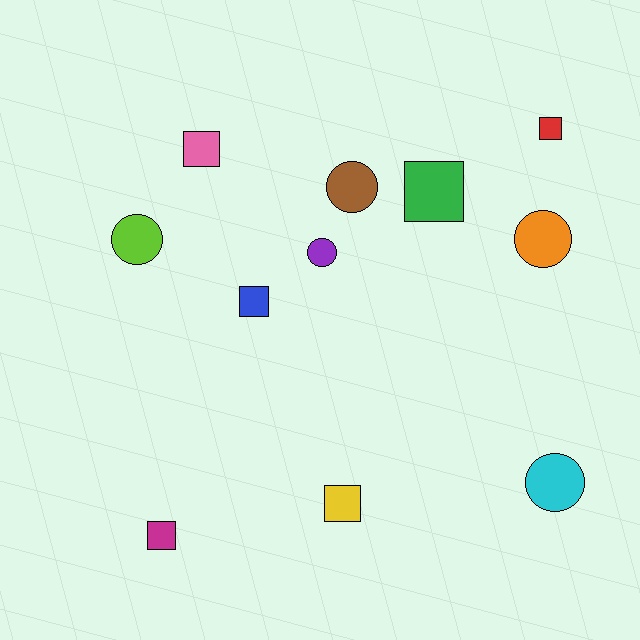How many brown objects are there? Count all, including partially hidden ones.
There is 1 brown object.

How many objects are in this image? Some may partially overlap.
There are 11 objects.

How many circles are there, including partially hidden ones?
There are 5 circles.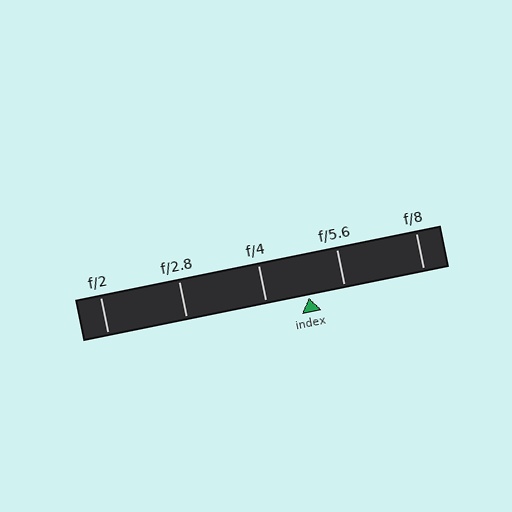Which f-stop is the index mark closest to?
The index mark is closest to f/5.6.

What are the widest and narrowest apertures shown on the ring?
The widest aperture shown is f/2 and the narrowest is f/8.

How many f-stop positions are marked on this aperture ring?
There are 5 f-stop positions marked.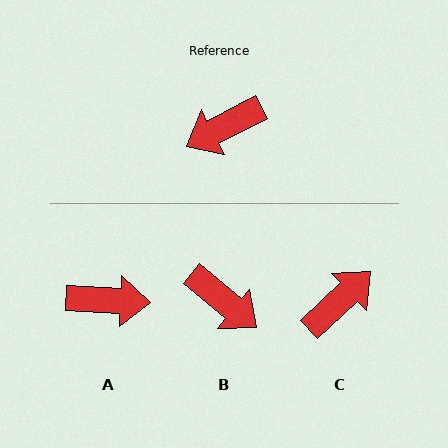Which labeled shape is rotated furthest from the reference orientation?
C, about 164 degrees away.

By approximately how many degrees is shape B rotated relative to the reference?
Approximately 113 degrees counter-clockwise.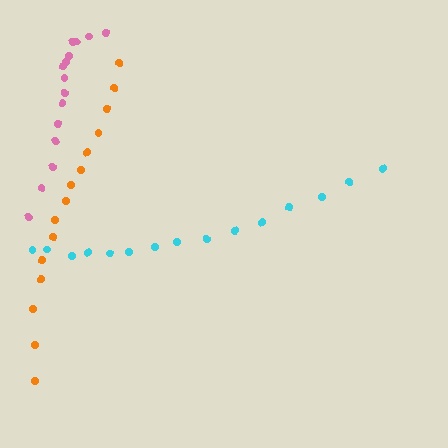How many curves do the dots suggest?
There are 3 distinct paths.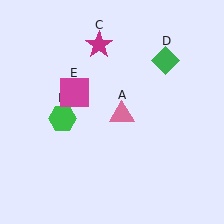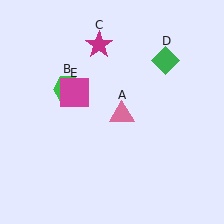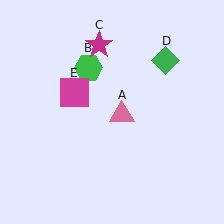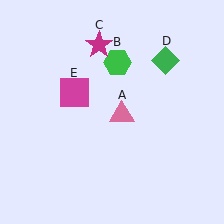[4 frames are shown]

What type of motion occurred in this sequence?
The green hexagon (object B) rotated clockwise around the center of the scene.